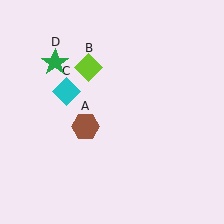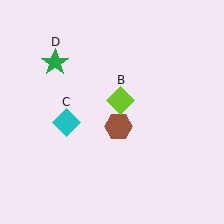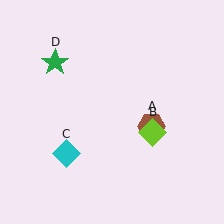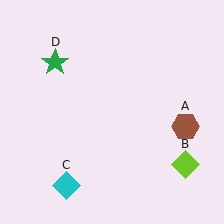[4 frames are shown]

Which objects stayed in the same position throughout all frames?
Green star (object D) remained stationary.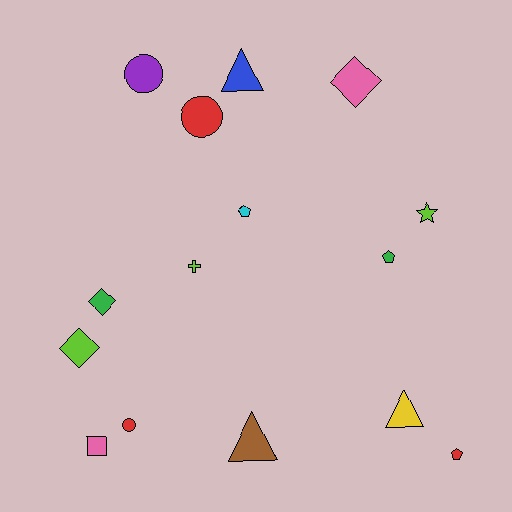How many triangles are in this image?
There are 3 triangles.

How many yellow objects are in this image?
There is 1 yellow object.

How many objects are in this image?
There are 15 objects.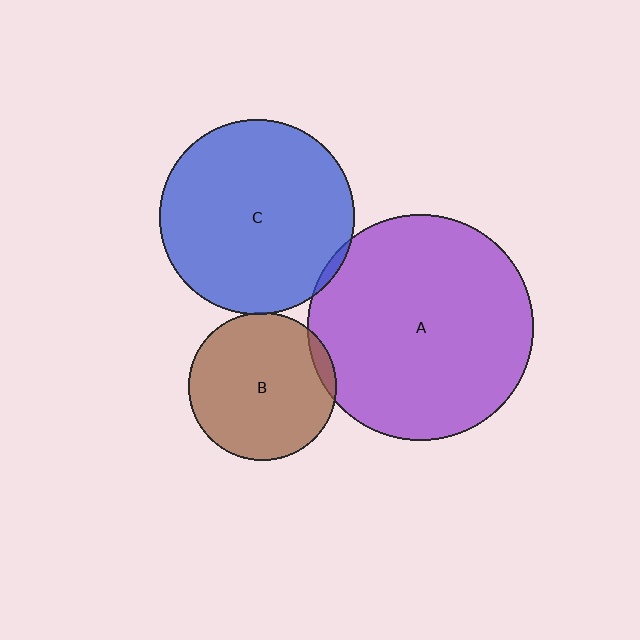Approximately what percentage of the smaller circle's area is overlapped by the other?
Approximately 5%.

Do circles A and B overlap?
Yes.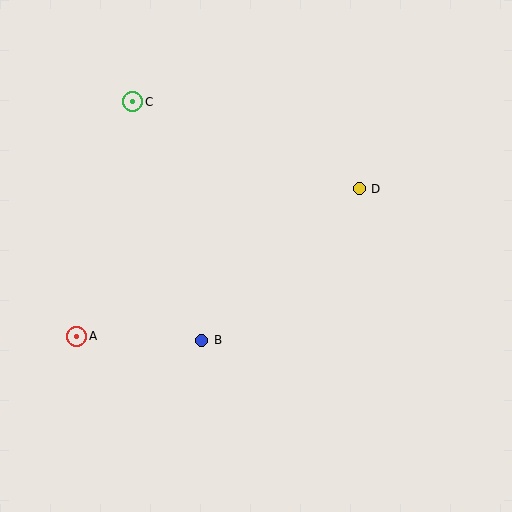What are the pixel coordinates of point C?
Point C is at (133, 102).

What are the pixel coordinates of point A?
Point A is at (77, 336).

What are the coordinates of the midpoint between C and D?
The midpoint between C and D is at (246, 145).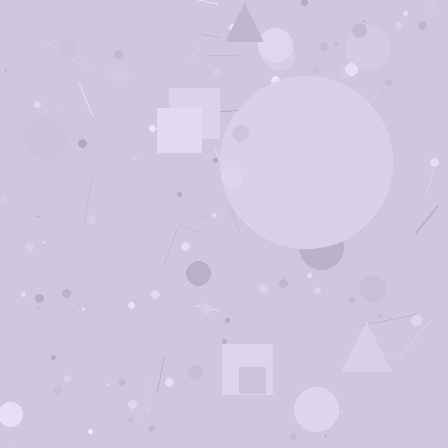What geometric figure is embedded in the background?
A circle is embedded in the background.